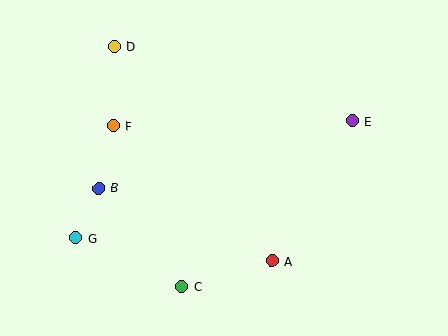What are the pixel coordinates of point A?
Point A is at (272, 261).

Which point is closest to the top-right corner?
Point E is closest to the top-right corner.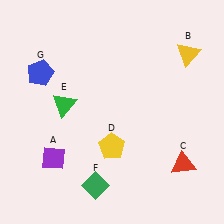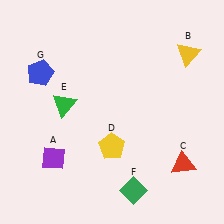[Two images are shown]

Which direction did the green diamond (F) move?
The green diamond (F) moved right.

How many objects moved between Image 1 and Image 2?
1 object moved between the two images.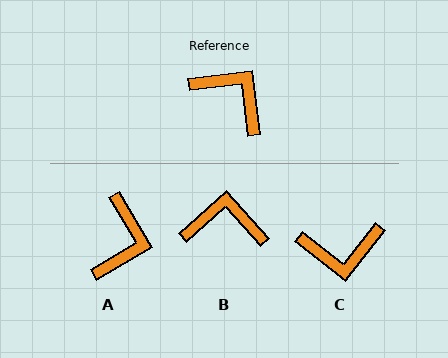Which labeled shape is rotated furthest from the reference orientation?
C, about 135 degrees away.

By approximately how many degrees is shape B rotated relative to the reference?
Approximately 35 degrees counter-clockwise.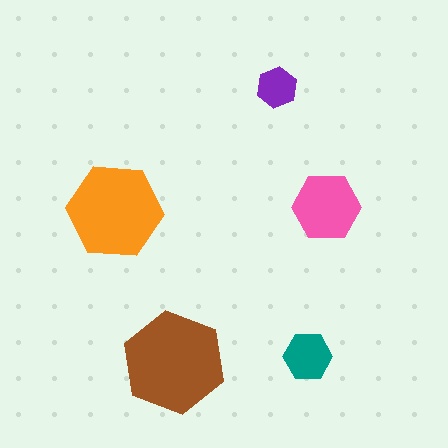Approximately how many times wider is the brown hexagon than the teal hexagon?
About 2 times wider.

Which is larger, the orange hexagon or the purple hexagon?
The orange one.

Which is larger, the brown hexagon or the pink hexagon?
The brown one.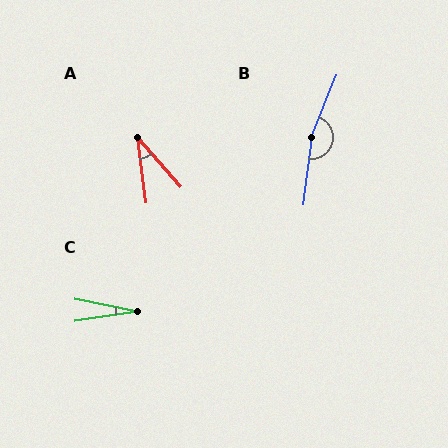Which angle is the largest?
B, at approximately 164 degrees.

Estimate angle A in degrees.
Approximately 34 degrees.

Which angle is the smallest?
C, at approximately 19 degrees.